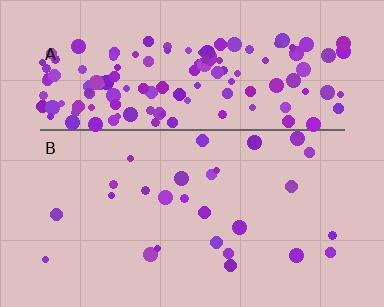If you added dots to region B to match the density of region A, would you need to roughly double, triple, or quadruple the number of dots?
Approximately quadruple.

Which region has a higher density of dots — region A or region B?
A (the top).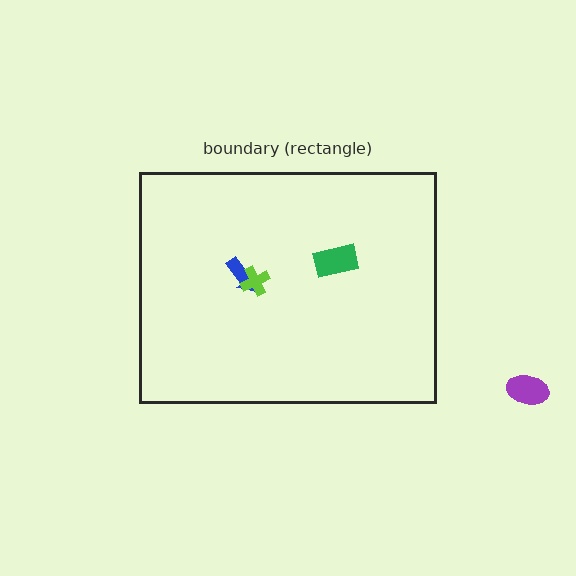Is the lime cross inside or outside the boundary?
Inside.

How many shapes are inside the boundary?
3 inside, 1 outside.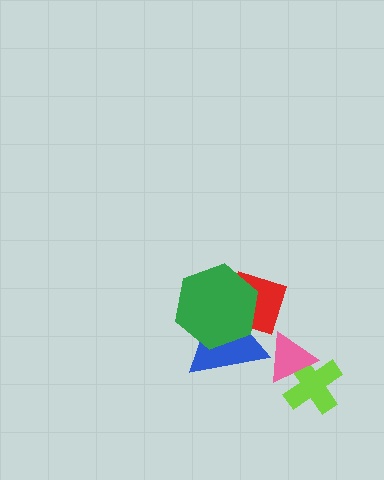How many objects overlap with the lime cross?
1 object overlaps with the lime cross.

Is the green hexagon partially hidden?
No, no other shape covers it.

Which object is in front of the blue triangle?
The green hexagon is in front of the blue triangle.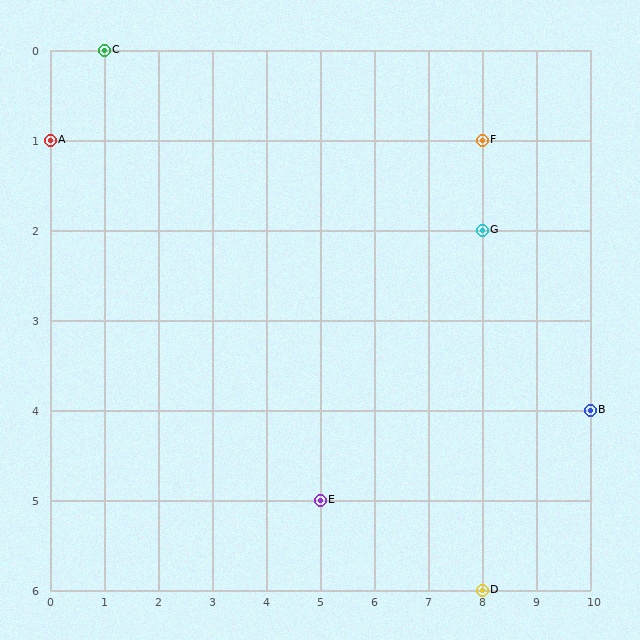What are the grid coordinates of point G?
Point G is at grid coordinates (8, 2).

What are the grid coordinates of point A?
Point A is at grid coordinates (0, 1).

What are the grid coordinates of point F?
Point F is at grid coordinates (8, 1).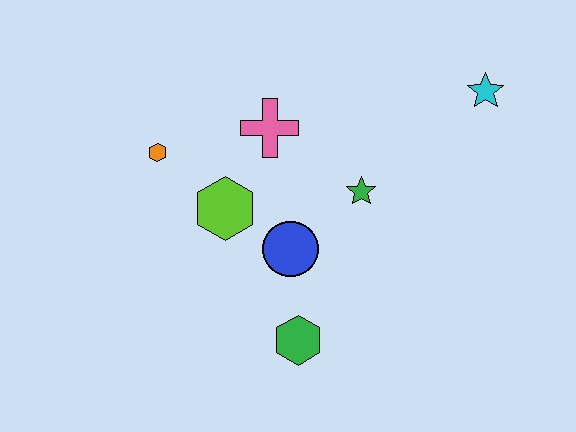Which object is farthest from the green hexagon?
The cyan star is farthest from the green hexagon.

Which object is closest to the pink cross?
The lime hexagon is closest to the pink cross.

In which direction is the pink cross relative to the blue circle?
The pink cross is above the blue circle.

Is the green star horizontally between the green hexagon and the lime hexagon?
No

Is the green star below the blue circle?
No